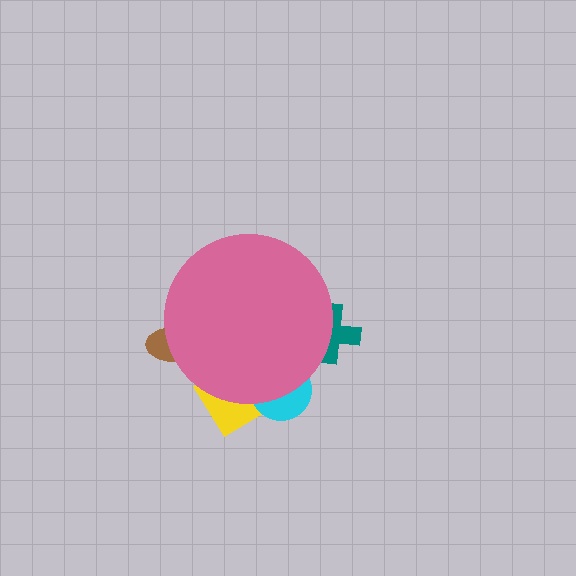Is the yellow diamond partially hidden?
Yes, the yellow diamond is partially hidden behind the pink circle.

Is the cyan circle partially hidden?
Yes, the cyan circle is partially hidden behind the pink circle.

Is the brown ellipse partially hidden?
Yes, the brown ellipse is partially hidden behind the pink circle.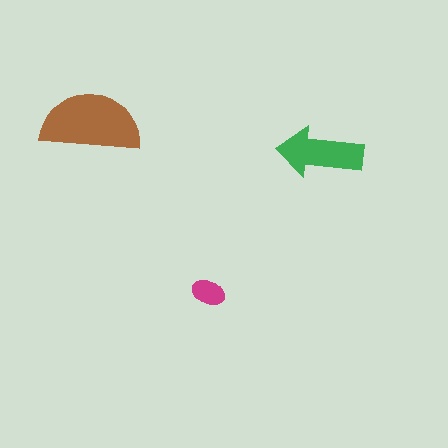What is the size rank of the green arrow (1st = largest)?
2nd.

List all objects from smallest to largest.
The magenta ellipse, the green arrow, the brown semicircle.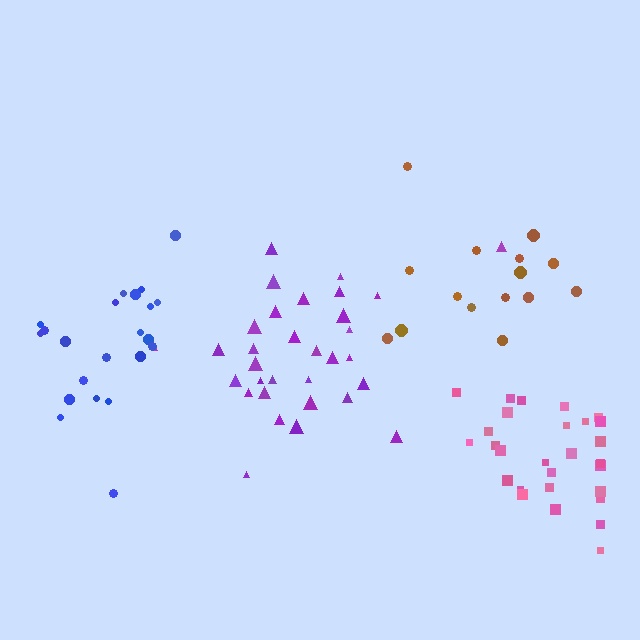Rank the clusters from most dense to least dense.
pink, blue, brown, purple.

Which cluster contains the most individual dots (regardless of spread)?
Purple (32).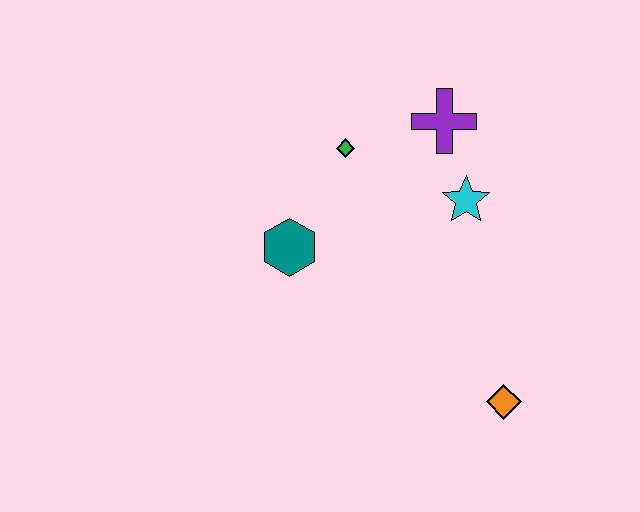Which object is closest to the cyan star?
The purple cross is closest to the cyan star.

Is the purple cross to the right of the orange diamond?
No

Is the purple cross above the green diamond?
Yes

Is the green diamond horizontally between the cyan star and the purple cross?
No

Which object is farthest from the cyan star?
The orange diamond is farthest from the cyan star.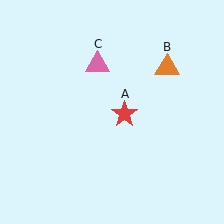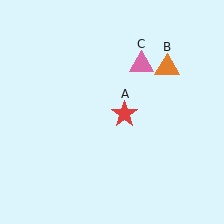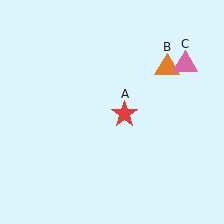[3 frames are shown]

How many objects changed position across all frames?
1 object changed position: pink triangle (object C).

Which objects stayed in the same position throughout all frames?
Red star (object A) and orange triangle (object B) remained stationary.